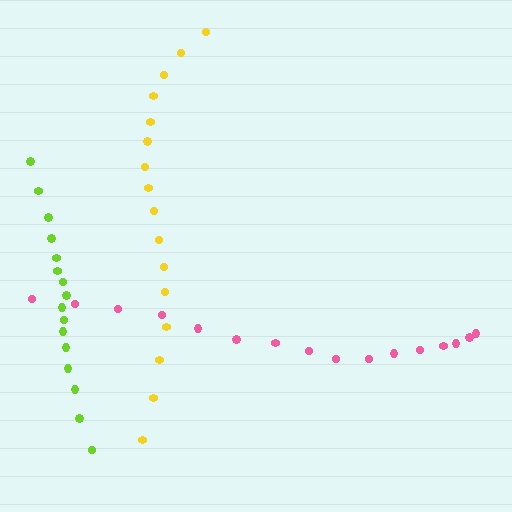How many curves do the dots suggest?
There are 3 distinct paths.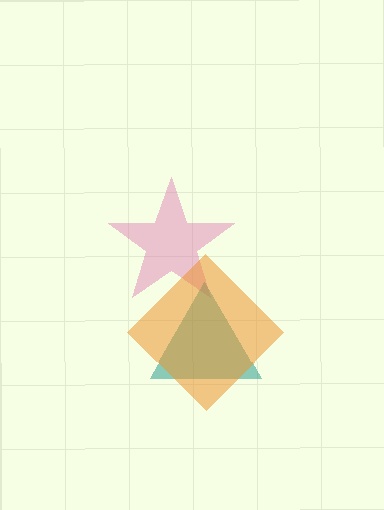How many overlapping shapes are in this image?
There are 3 overlapping shapes in the image.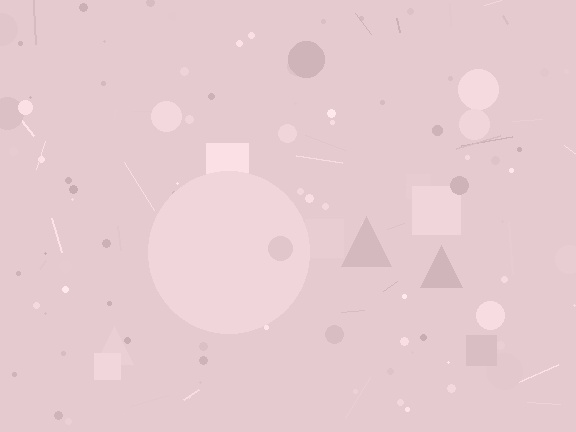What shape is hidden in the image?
A circle is hidden in the image.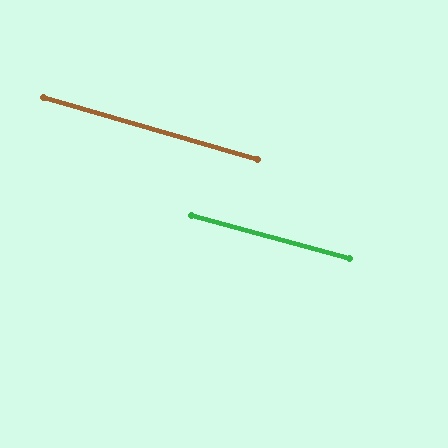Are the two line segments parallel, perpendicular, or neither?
Parallel — their directions differ by only 1.2°.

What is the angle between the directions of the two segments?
Approximately 1 degree.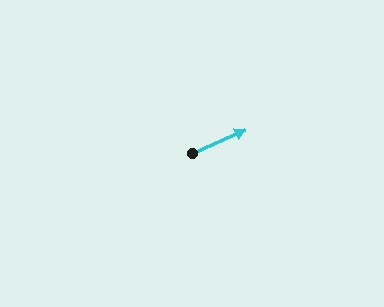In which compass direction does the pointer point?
Northeast.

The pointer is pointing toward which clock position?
Roughly 2 o'clock.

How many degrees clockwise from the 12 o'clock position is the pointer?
Approximately 66 degrees.